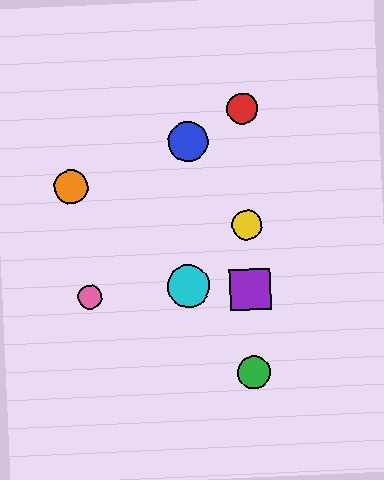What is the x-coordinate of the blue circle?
The blue circle is at x≈188.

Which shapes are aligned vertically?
The red circle, the green circle, the yellow circle, the purple square are aligned vertically.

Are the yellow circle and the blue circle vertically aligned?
No, the yellow circle is at x≈247 and the blue circle is at x≈188.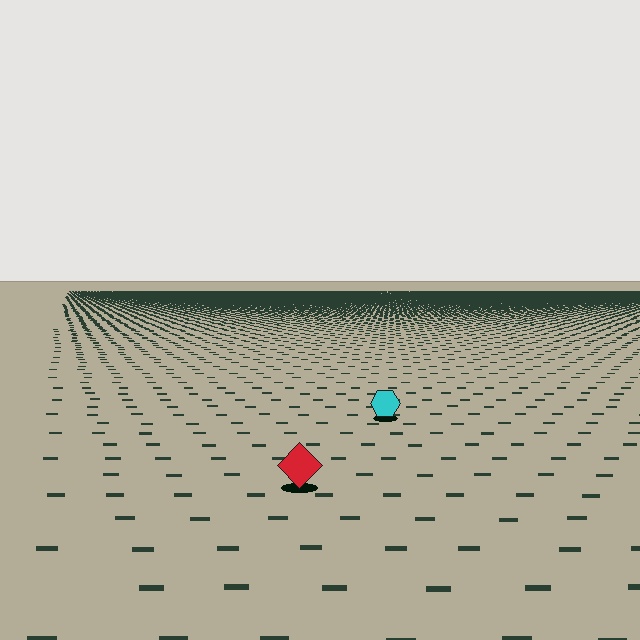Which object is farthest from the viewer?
The cyan hexagon is farthest from the viewer. It appears smaller and the ground texture around it is denser.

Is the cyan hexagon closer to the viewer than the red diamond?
No. The red diamond is closer — you can tell from the texture gradient: the ground texture is coarser near it.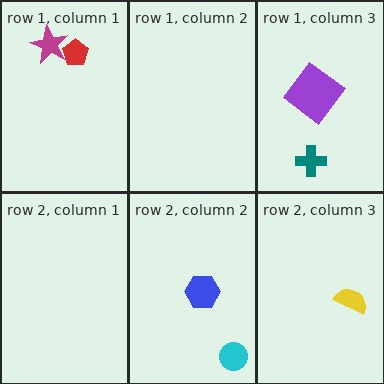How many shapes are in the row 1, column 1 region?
2.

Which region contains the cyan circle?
The row 2, column 2 region.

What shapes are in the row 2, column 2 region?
The cyan circle, the blue hexagon.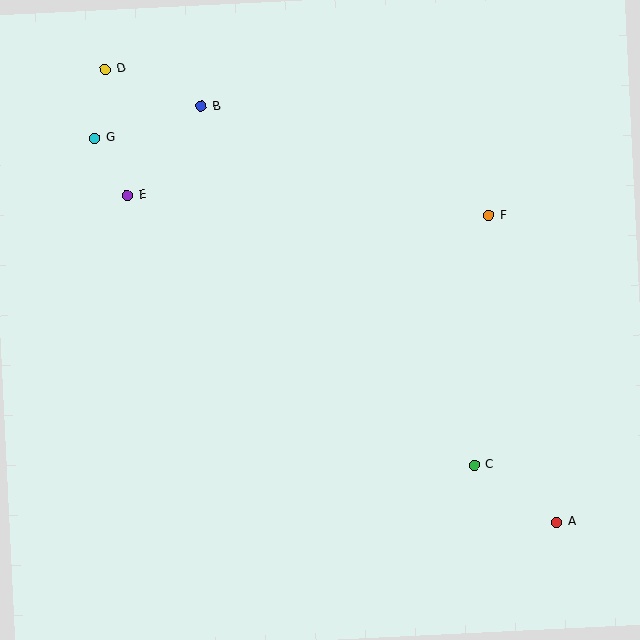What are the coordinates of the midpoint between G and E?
The midpoint between G and E is at (111, 167).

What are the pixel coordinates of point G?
Point G is at (95, 138).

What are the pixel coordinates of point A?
Point A is at (557, 522).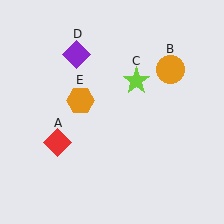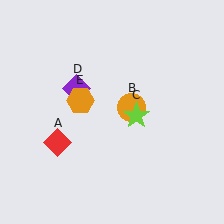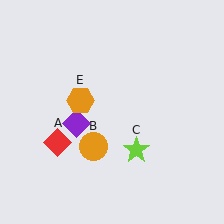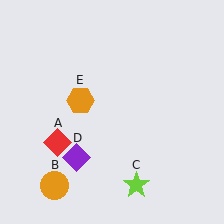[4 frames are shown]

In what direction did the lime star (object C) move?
The lime star (object C) moved down.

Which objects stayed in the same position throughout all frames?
Red diamond (object A) and orange hexagon (object E) remained stationary.